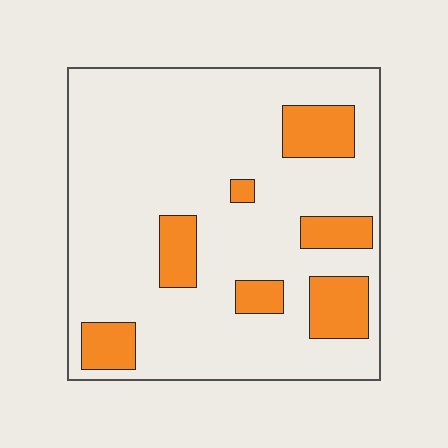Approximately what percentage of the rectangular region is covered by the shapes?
Approximately 20%.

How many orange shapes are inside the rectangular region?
7.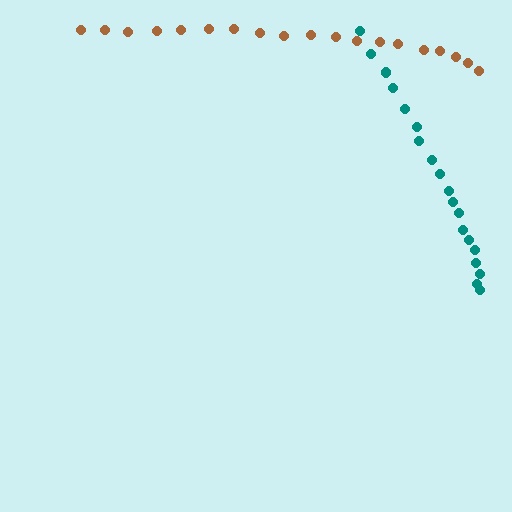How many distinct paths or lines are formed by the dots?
There are 2 distinct paths.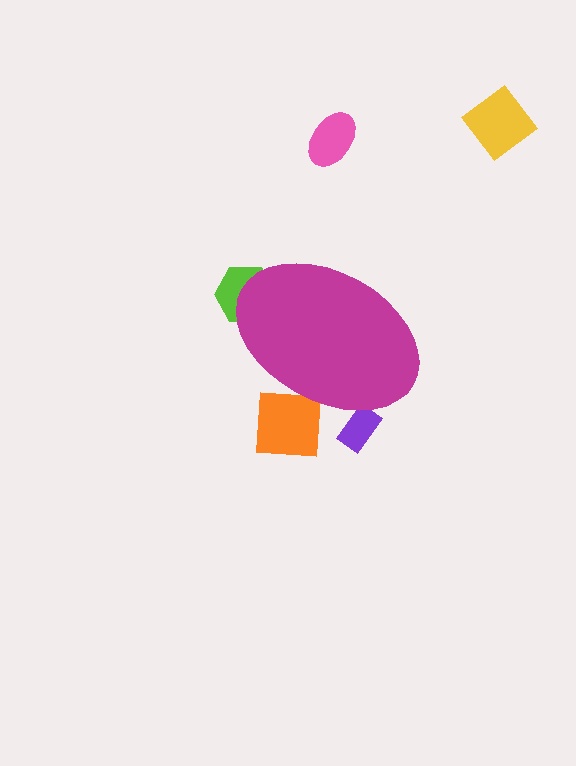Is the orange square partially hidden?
Yes, the orange square is partially hidden behind the magenta ellipse.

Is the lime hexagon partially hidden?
Yes, the lime hexagon is partially hidden behind the magenta ellipse.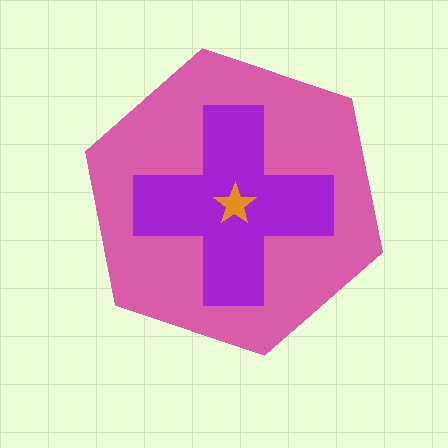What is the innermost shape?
The orange star.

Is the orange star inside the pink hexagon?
Yes.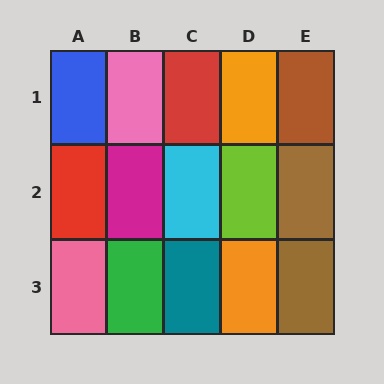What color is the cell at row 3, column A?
Pink.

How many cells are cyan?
1 cell is cyan.